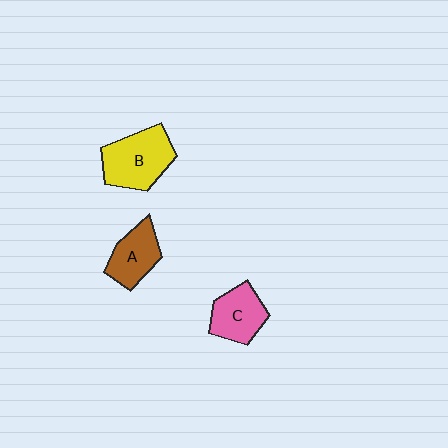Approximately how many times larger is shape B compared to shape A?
Approximately 1.4 times.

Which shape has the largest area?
Shape B (yellow).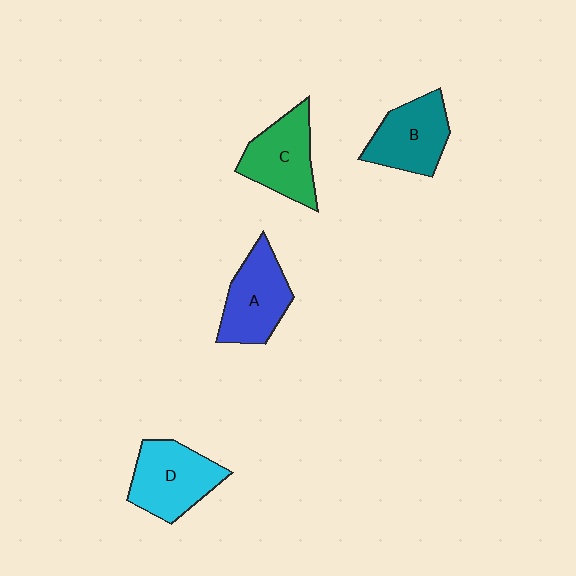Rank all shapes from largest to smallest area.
From largest to smallest: D (cyan), A (blue), C (green), B (teal).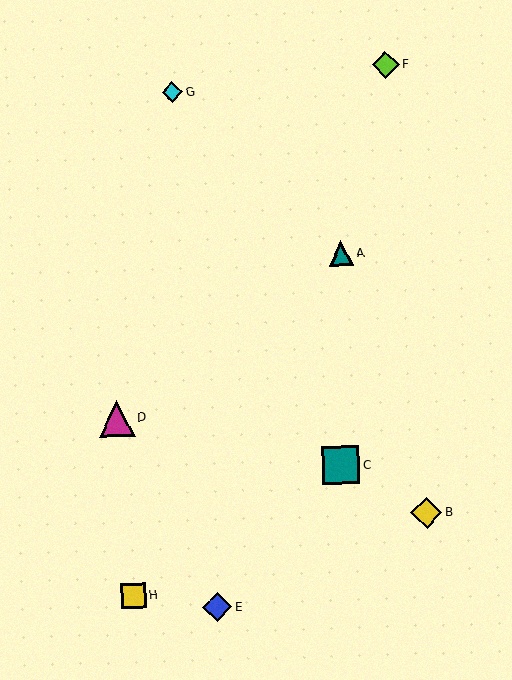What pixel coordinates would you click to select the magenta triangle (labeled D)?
Click at (116, 418) to select the magenta triangle D.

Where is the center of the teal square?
The center of the teal square is at (341, 465).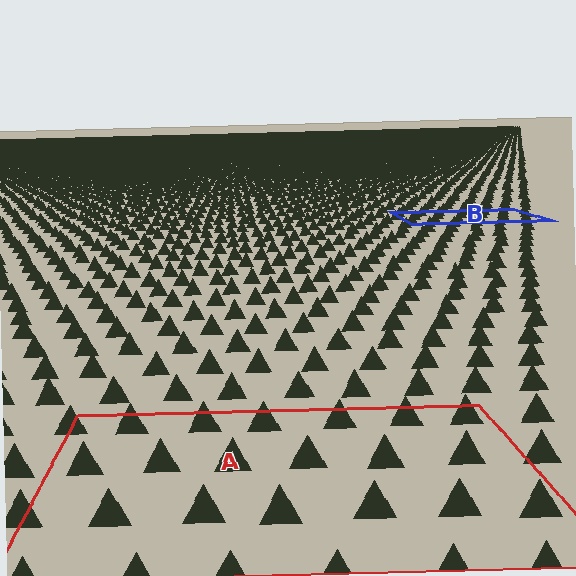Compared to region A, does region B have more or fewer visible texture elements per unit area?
Region B has more texture elements per unit area — they are packed more densely because it is farther away.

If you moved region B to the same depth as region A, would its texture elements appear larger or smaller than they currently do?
They would appear larger. At a closer depth, the same texture elements are projected at a bigger on-screen size.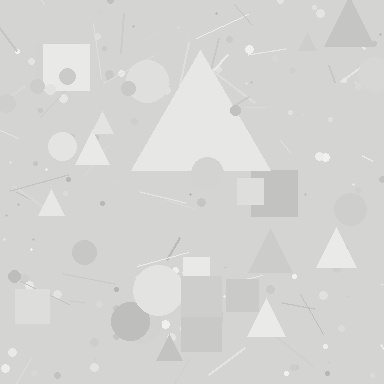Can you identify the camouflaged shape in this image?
The camouflaged shape is a triangle.